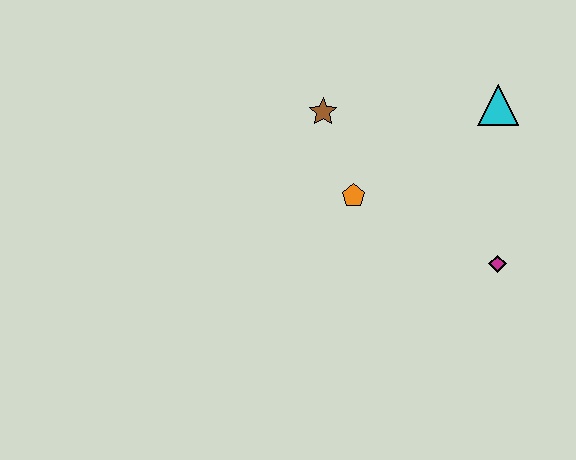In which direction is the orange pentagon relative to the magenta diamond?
The orange pentagon is to the left of the magenta diamond.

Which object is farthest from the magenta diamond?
The brown star is farthest from the magenta diamond.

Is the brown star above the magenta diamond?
Yes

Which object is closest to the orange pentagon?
The brown star is closest to the orange pentagon.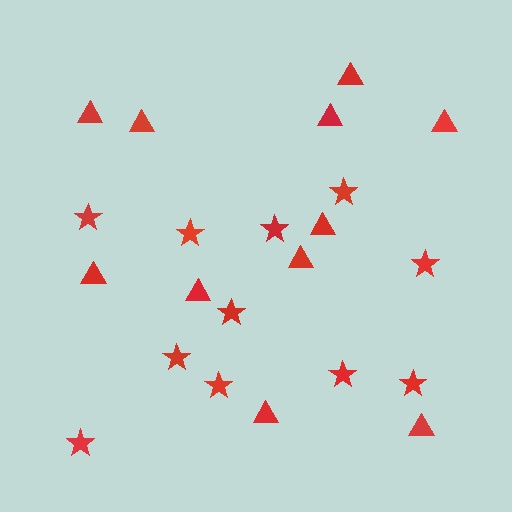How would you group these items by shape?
There are 2 groups: one group of stars (11) and one group of triangles (11).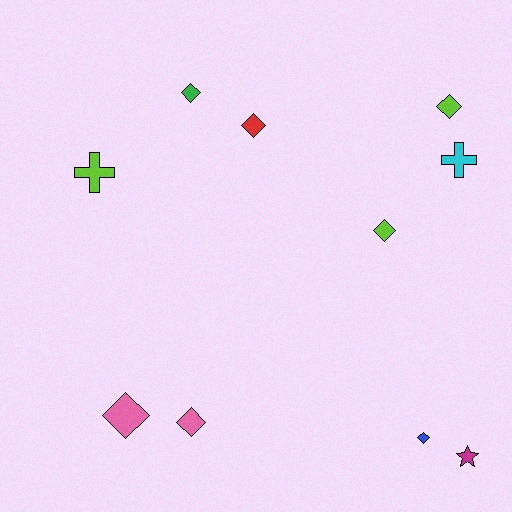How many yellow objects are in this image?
There are no yellow objects.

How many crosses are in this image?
There are 2 crosses.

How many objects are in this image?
There are 10 objects.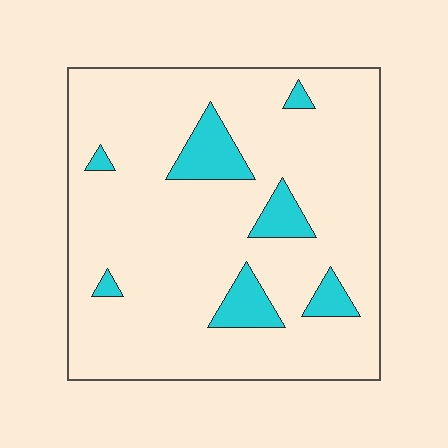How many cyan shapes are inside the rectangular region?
7.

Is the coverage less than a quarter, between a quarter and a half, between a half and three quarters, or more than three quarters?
Less than a quarter.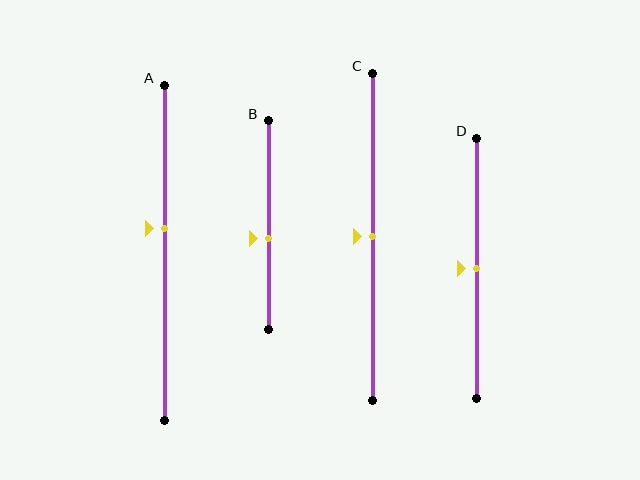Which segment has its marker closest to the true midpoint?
Segment C has its marker closest to the true midpoint.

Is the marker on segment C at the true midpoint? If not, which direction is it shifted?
Yes, the marker on segment C is at the true midpoint.